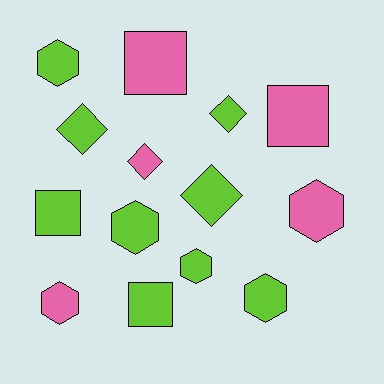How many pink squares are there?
There are 2 pink squares.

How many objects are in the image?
There are 14 objects.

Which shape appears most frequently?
Hexagon, with 6 objects.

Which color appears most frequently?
Lime, with 9 objects.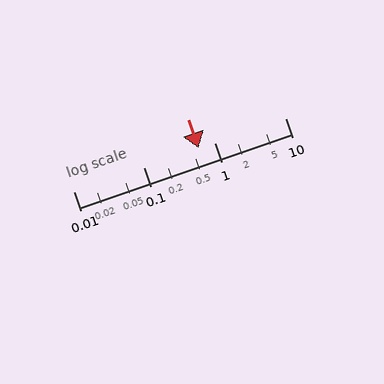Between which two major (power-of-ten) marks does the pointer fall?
The pointer is between 0.1 and 1.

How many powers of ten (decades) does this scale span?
The scale spans 3 decades, from 0.01 to 10.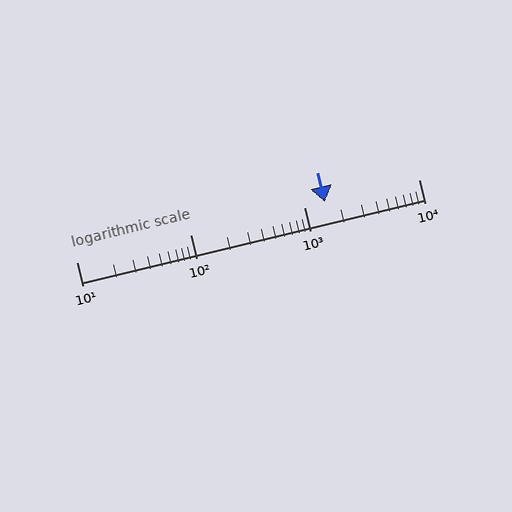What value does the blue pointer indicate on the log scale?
The pointer indicates approximately 1500.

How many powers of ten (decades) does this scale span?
The scale spans 3 decades, from 10 to 10000.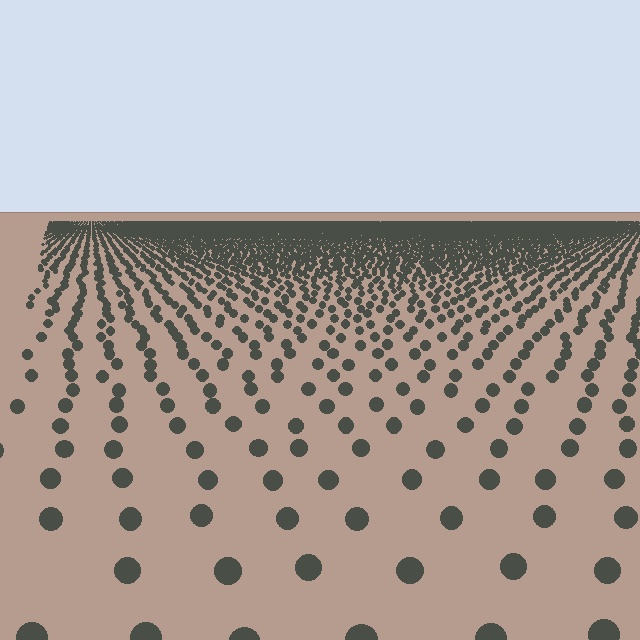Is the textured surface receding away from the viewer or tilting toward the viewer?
The surface is receding away from the viewer. Texture elements get smaller and denser toward the top.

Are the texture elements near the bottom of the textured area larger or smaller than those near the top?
Larger. Near the bottom, elements are closer to the viewer and appear at a bigger on-screen size.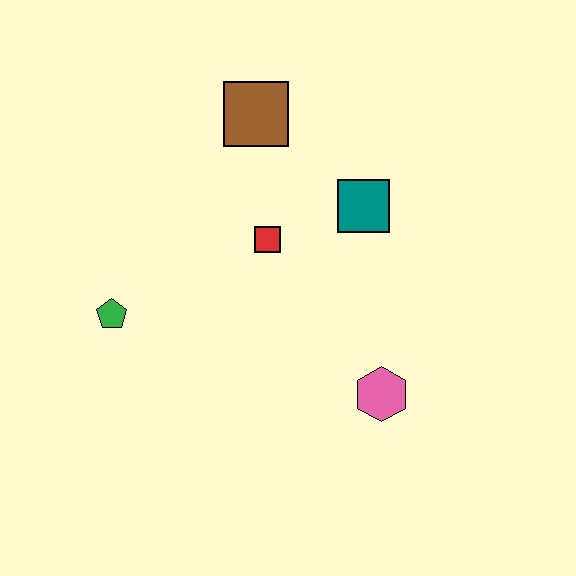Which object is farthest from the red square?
The pink hexagon is farthest from the red square.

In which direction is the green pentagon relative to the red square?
The green pentagon is to the left of the red square.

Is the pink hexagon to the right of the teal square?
Yes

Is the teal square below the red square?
No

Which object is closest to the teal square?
The red square is closest to the teal square.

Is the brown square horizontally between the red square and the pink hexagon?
No